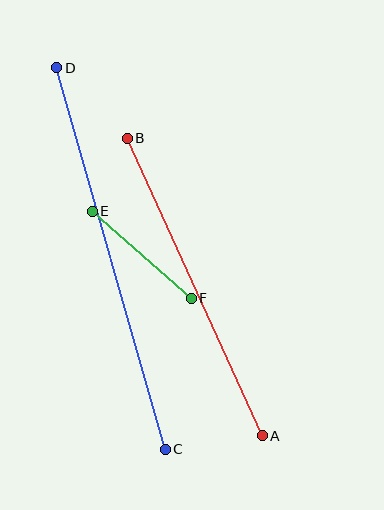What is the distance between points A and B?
The distance is approximately 327 pixels.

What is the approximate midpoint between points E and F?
The midpoint is at approximately (142, 255) pixels.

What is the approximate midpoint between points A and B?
The midpoint is at approximately (195, 287) pixels.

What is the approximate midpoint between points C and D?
The midpoint is at approximately (111, 258) pixels.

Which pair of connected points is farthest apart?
Points C and D are farthest apart.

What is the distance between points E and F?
The distance is approximately 131 pixels.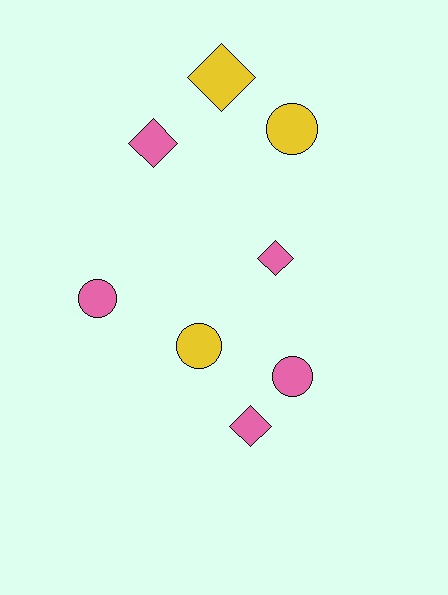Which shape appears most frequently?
Circle, with 4 objects.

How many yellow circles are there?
There are 2 yellow circles.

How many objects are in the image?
There are 8 objects.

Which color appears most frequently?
Pink, with 5 objects.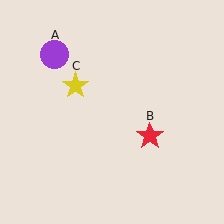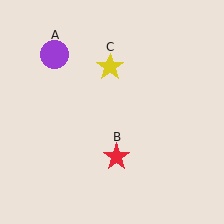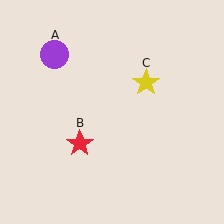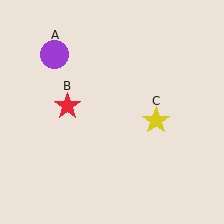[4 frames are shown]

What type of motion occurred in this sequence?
The red star (object B), yellow star (object C) rotated clockwise around the center of the scene.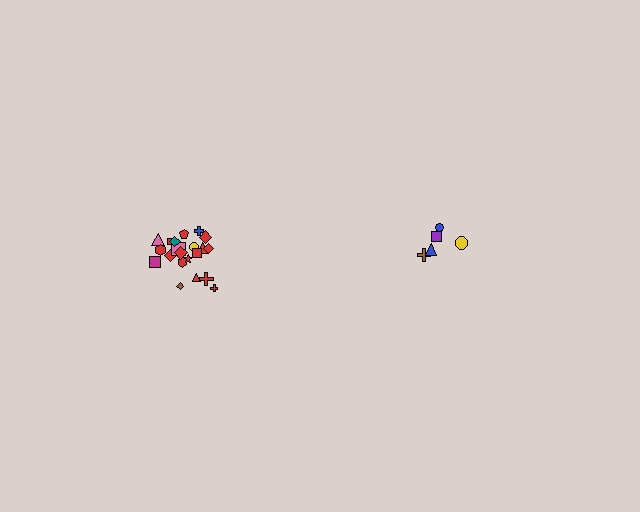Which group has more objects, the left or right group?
The left group.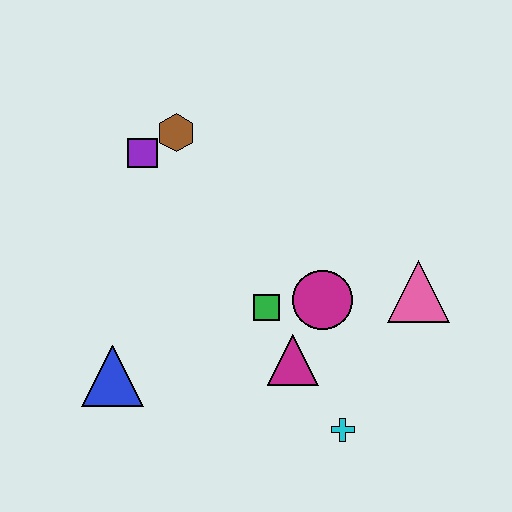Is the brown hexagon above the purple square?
Yes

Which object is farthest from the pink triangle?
The blue triangle is farthest from the pink triangle.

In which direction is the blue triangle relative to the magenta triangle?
The blue triangle is to the left of the magenta triangle.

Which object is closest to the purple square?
The brown hexagon is closest to the purple square.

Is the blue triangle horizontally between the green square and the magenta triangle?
No